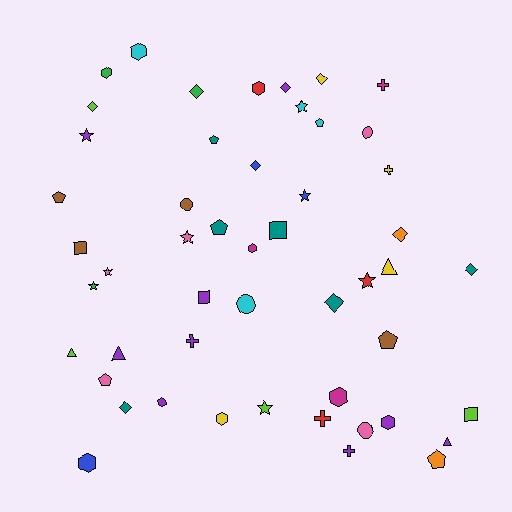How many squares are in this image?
There are 4 squares.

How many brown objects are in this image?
There are 4 brown objects.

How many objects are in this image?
There are 50 objects.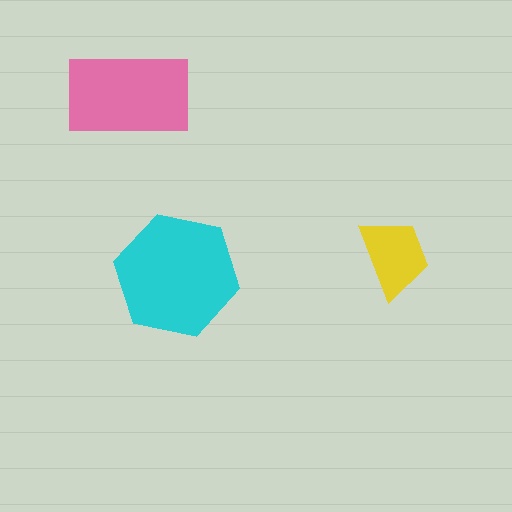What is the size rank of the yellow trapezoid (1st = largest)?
3rd.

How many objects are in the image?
There are 3 objects in the image.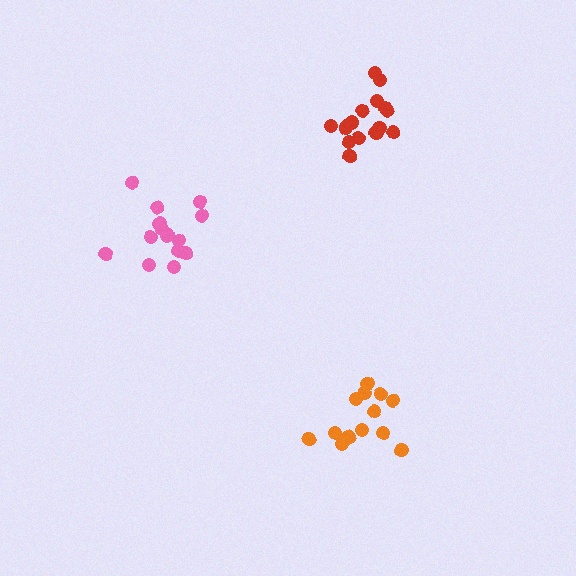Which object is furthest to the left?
The pink cluster is leftmost.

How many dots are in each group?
Group 1: 15 dots, Group 2: 14 dots, Group 3: 16 dots (45 total).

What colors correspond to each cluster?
The clusters are colored: pink, orange, red.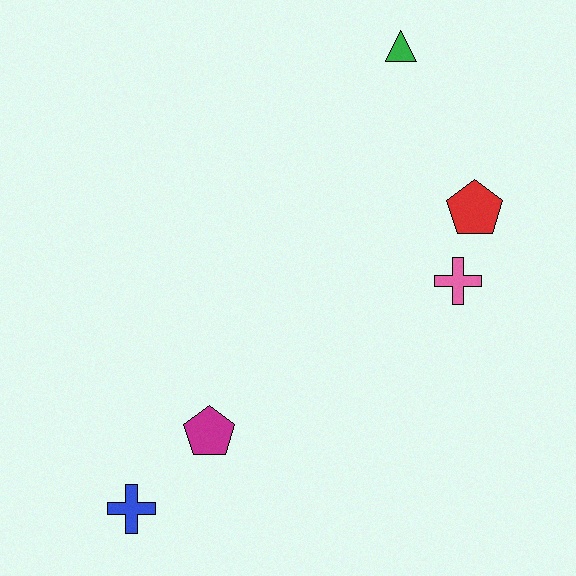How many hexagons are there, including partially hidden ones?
There are no hexagons.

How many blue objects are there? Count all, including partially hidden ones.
There is 1 blue object.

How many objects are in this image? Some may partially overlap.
There are 5 objects.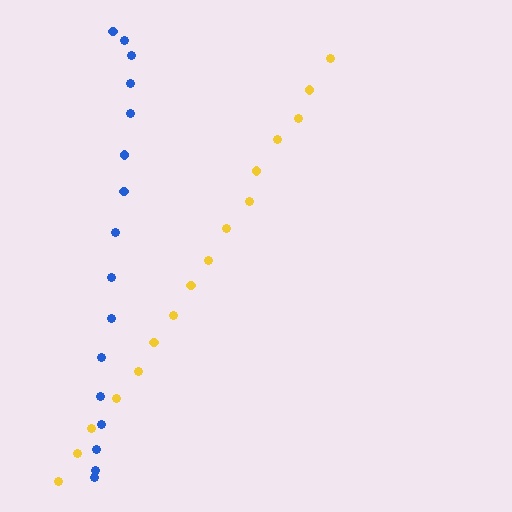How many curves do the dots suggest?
There are 2 distinct paths.